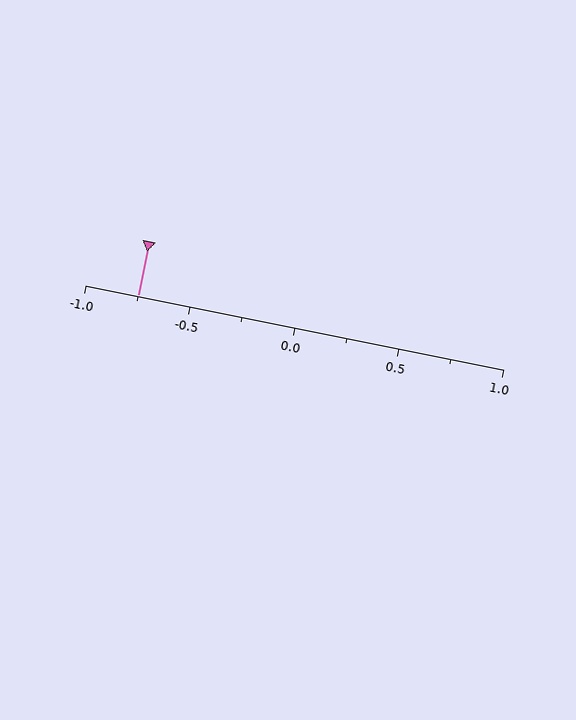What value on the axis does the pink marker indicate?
The marker indicates approximately -0.75.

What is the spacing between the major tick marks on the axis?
The major ticks are spaced 0.5 apart.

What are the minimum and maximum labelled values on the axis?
The axis runs from -1.0 to 1.0.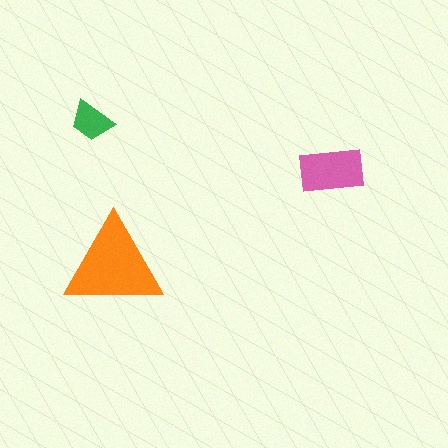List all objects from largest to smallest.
The orange triangle, the pink rectangle, the green trapezoid.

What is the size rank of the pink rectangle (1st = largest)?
2nd.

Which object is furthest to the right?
The pink rectangle is rightmost.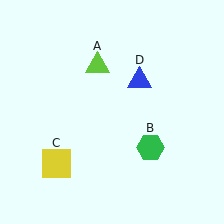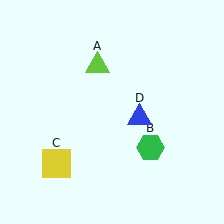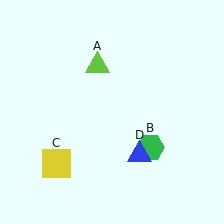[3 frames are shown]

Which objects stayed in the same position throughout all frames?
Lime triangle (object A) and green hexagon (object B) and yellow square (object C) remained stationary.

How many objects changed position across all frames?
1 object changed position: blue triangle (object D).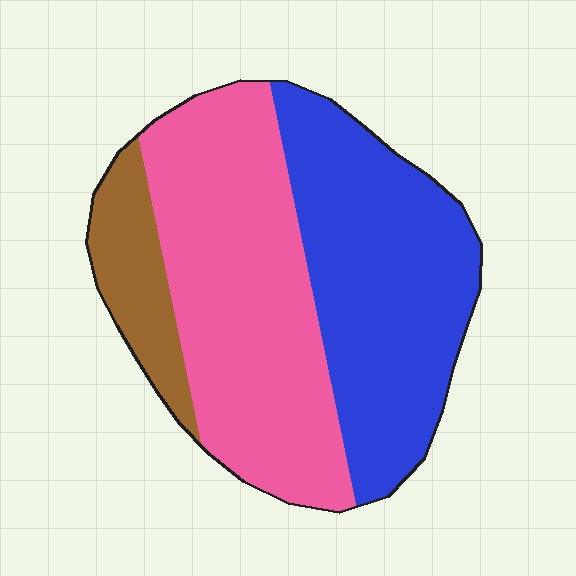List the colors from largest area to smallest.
From largest to smallest: pink, blue, brown.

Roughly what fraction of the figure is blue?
Blue covers 41% of the figure.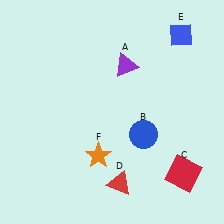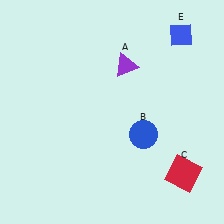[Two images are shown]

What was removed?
The red triangle (D), the orange star (F) were removed in Image 2.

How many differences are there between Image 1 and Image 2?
There are 2 differences between the two images.